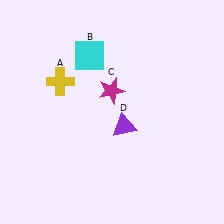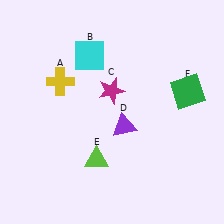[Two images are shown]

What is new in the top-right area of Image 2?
A green square (F) was added in the top-right area of Image 2.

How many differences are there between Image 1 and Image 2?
There are 2 differences between the two images.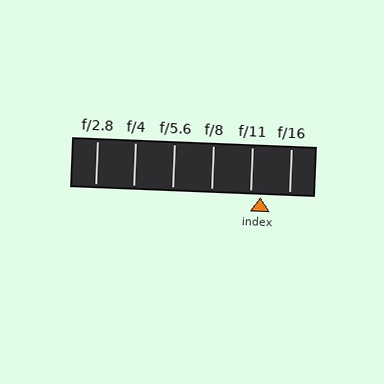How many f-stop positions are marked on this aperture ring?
There are 6 f-stop positions marked.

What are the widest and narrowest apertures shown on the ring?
The widest aperture shown is f/2.8 and the narrowest is f/16.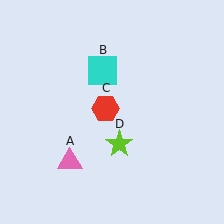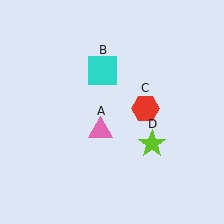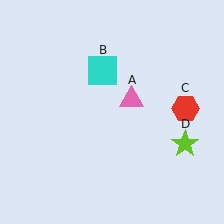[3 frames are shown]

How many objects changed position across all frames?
3 objects changed position: pink triangle (object A), red hexagon (object C), lime star (object D).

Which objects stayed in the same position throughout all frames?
Cyan square (object B) remained stationary.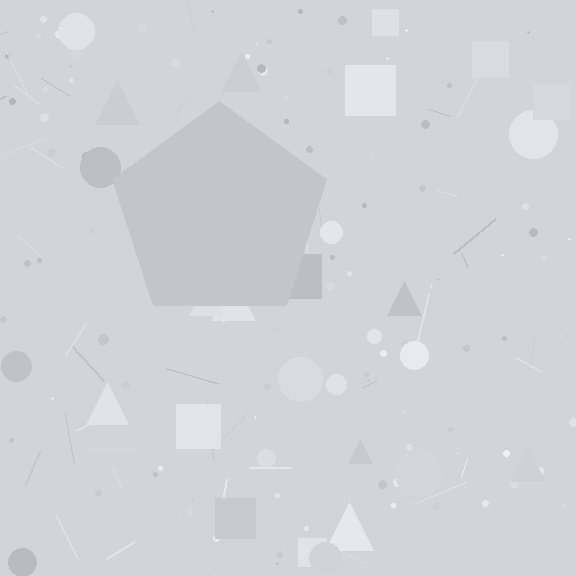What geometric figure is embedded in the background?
A pentagon is embedded in the background.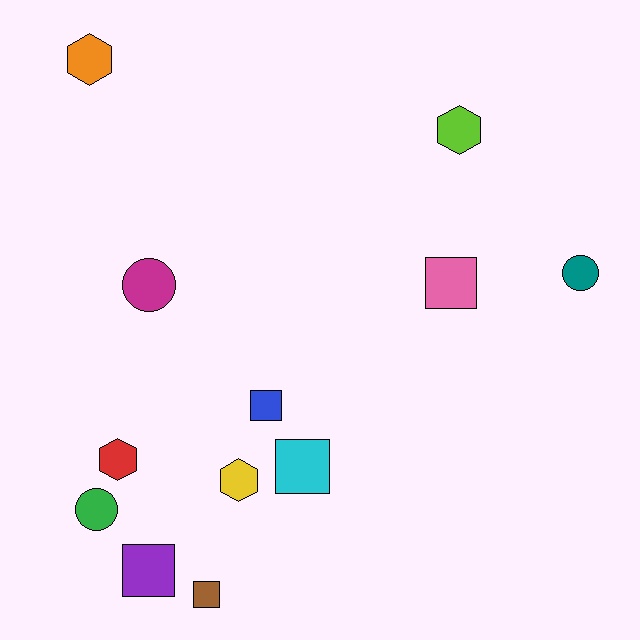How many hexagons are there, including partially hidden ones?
There are 4 hexagons.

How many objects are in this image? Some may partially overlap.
There are 12 objects.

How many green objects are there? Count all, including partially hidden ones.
There is 1 green object.